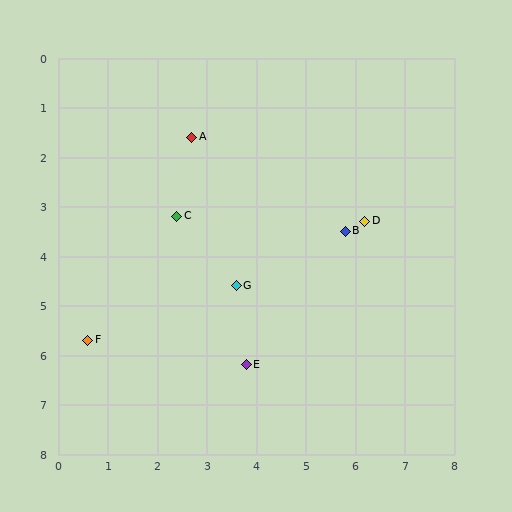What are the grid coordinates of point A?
Point A is at approximately (2.7, 1.6).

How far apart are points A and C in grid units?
Points A and C are about 1.6 grid units apart.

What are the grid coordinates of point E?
Point E is at approximately (3.8, 6.2).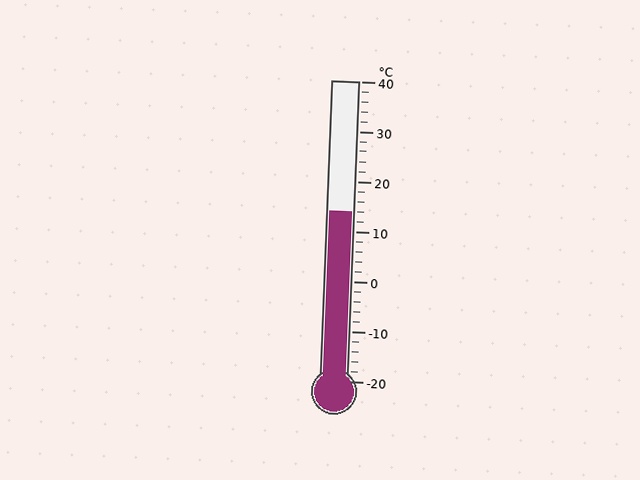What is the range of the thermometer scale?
The thermometer scale ranges from -20°C to 40°C.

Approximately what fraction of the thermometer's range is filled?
The thermometer is filled to approximately 55% of its range.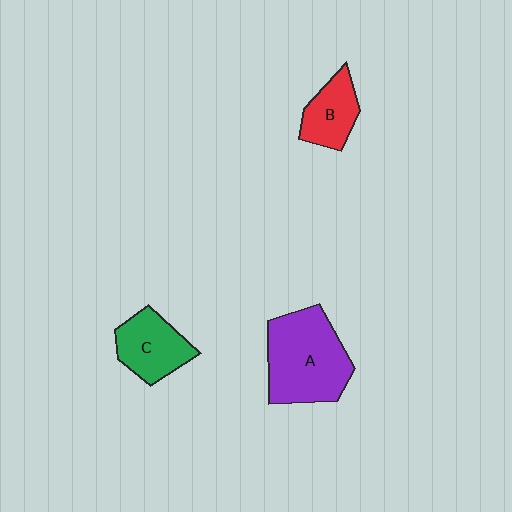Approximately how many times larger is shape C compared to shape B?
Approximately 1.2 times.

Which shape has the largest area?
Shape A (purple).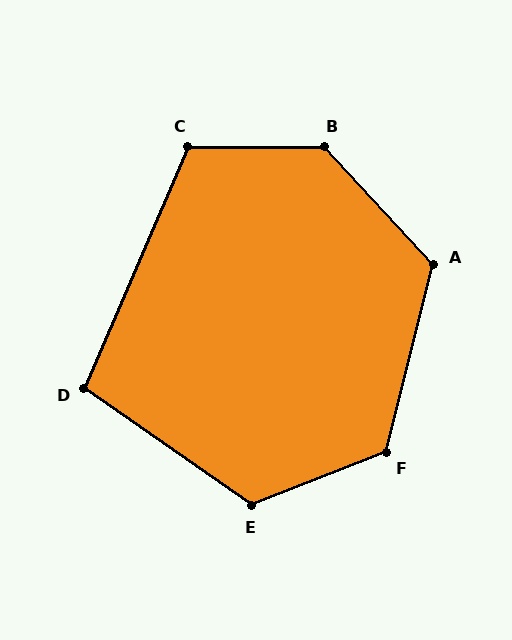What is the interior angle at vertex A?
Approximately 123 degrees (obtuse).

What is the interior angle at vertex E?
Approximately 124 degrees (obtuse).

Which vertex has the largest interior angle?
B, at approximately 133 degrees.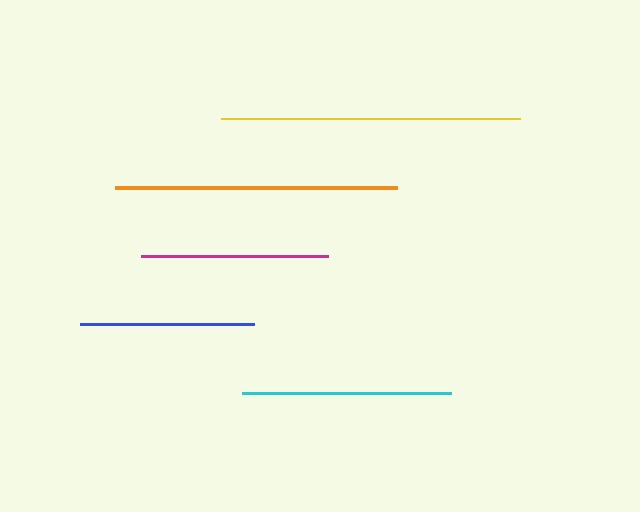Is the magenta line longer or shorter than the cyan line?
The cyan line is longer than the magenta line.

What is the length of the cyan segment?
The cyan segment is approximately 209 pixels long.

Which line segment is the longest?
The yellow line is the longest at approximately 299 pixels.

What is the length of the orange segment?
The orange segment is approximately 282 pixels long.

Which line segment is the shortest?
The blue line is the shortest at approximately 175 pixels.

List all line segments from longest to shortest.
From longest to shortest: yellow, orange, cyan, magenta, blue.